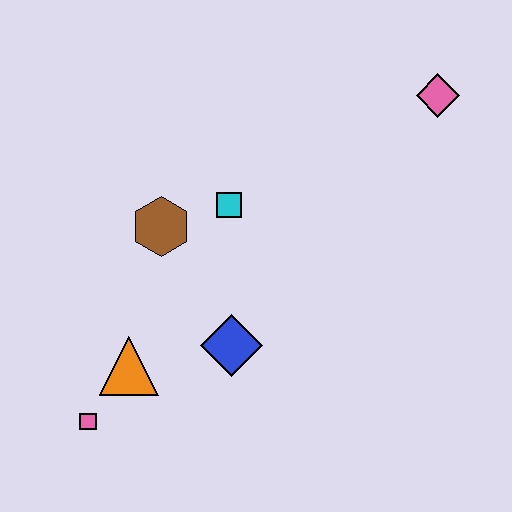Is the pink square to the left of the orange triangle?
Yes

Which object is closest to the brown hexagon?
The cyan square is closest to the brown hexagon.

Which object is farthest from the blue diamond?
The pink diamond is farthest from the blue diamond.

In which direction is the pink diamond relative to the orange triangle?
The pink diamond is to the right of the orange triangle.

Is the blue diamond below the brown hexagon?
Yes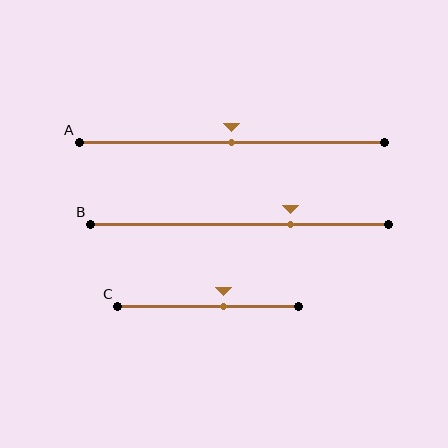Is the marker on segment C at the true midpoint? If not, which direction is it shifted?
No, the marker on segment C is shifted to the right by about 8% of the segment length.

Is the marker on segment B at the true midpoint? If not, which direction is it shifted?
No, the marker on segment B is shifted to the right by about 17% of the segment length.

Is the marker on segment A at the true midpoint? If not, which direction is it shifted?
Yes, the marker on segment A is at the true midpoint.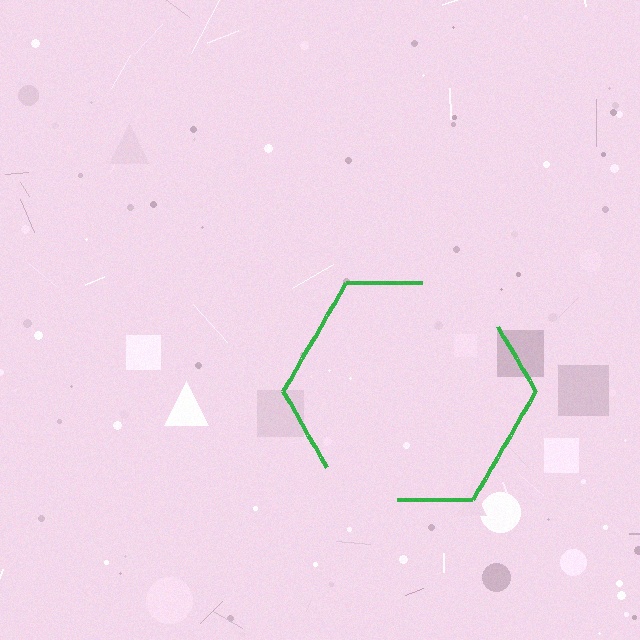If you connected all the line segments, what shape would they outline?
They would outline a hexagon.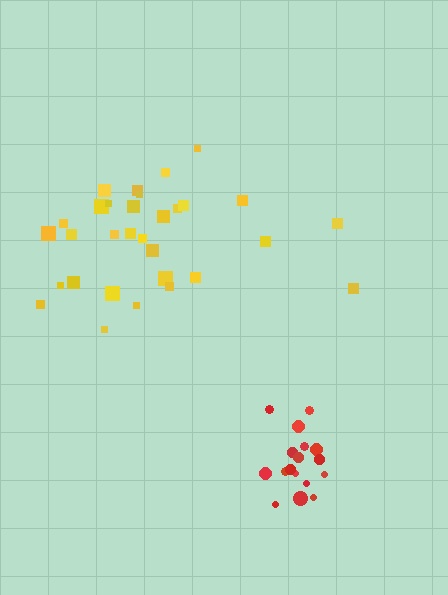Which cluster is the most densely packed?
Red.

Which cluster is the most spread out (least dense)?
Yellow.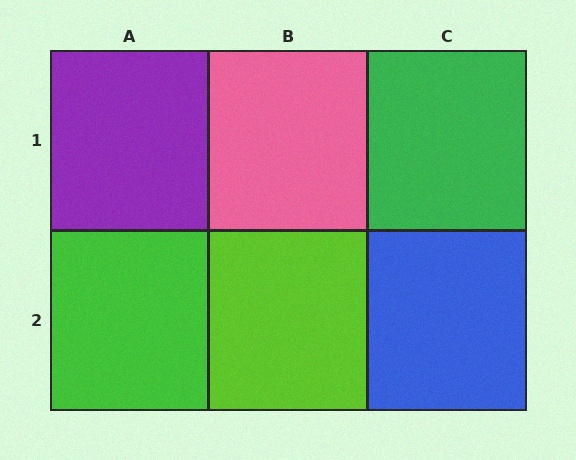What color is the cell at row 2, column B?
Lime.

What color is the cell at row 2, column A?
Green.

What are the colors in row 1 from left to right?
Purple, pink, green.